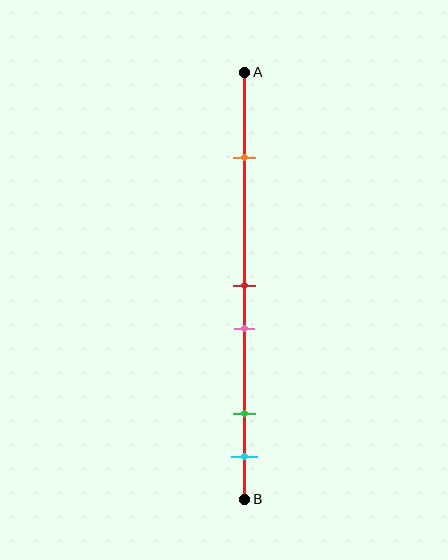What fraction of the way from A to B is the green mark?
The green mark is approximately 80% (0.8) of the way from A to B.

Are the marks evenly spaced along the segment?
No, the marks are not evenly spaced.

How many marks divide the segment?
There are 5 marks dividing the segment.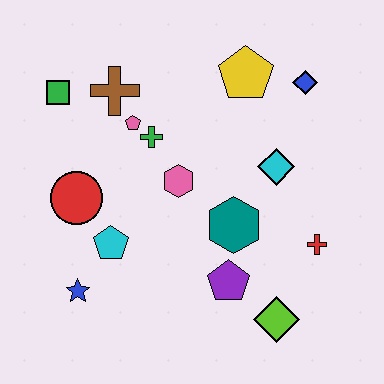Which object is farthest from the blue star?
The blue diamond is farthest from the blue star.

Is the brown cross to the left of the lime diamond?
Yes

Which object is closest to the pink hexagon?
The green cross is closest to the pink hexagon.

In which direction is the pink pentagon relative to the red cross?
The pink pentagon is to the left of the red cross.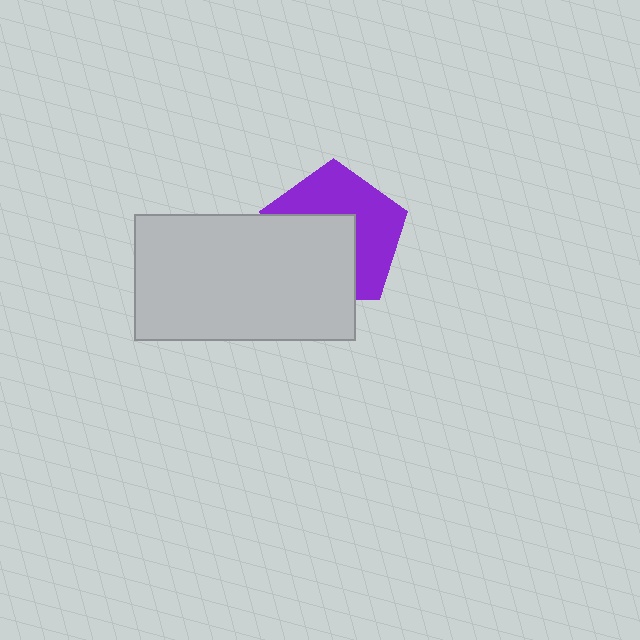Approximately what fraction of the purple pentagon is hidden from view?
Roughly 48% of the purple pentagon is hidden behind the light gray rectangle.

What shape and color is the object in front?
The object in front is a light gray rectangle.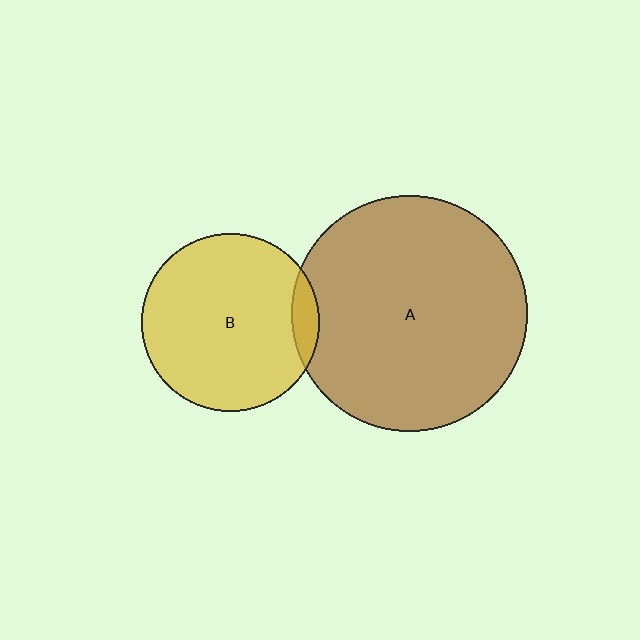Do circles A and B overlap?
Yes.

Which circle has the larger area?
Circle A (brown).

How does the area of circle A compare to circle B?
Approximately 1.8 times.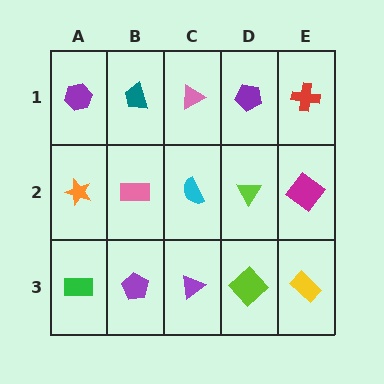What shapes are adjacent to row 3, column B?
A pink rectangle (row 2, column B), a green rectangle (row 3, column A), a purple triangle (row 3, column C).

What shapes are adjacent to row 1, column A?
An orange star (row 2, column A), a teal trapezoid (row 1, column B).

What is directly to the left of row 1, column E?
A purple pentagon.